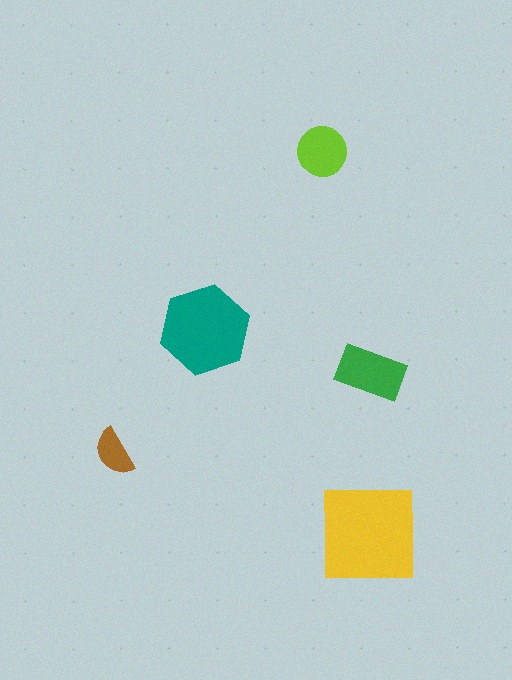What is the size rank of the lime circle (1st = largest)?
4th.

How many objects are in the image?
There are 5 objects in the image.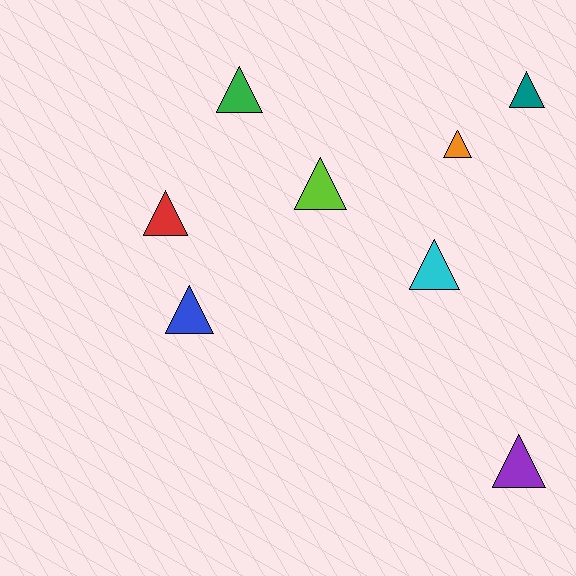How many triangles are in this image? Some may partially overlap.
There are 8 triangles.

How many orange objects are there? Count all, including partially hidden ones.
There is 1 orange object.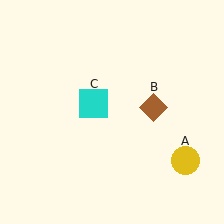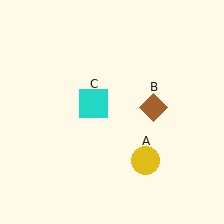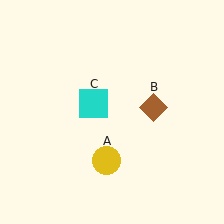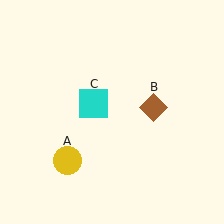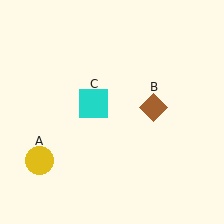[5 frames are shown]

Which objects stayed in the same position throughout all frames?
Brown diamond (object B) and cyan square (object C) remained stationary.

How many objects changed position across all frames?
1 object changed position: yellow circle (object A).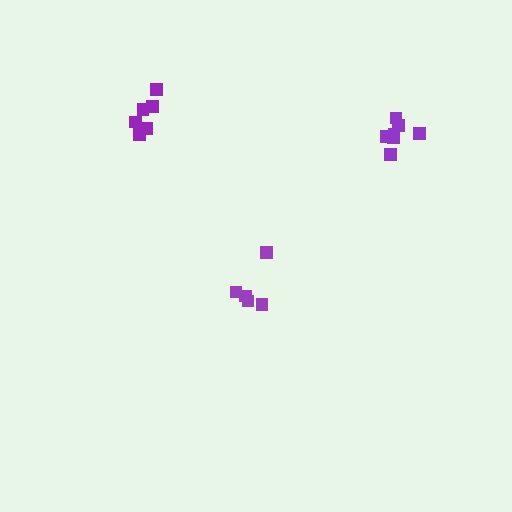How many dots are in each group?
Group 1: 5 dots, Group 2: 7 dots, Group 3: 6 dots (18 total).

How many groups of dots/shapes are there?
There are 3 groups.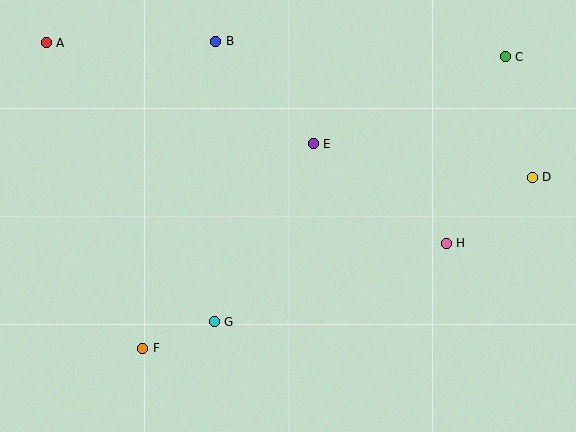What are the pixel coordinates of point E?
Point E is at (313, 144).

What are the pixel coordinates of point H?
Point H is at (446, 243).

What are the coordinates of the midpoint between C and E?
The midpoint between C and E is at (409, 100).